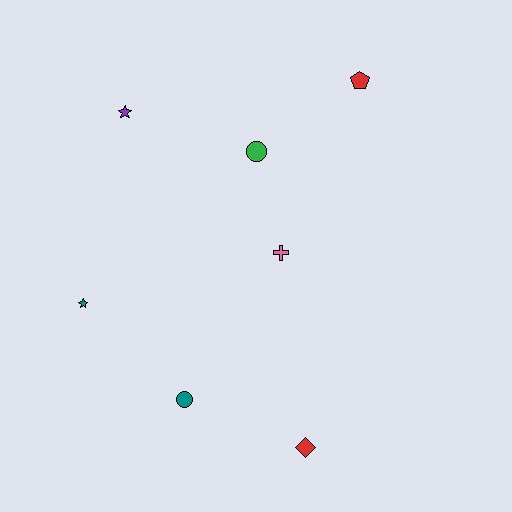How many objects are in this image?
There are 7 objects.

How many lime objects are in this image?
There are no lime objects.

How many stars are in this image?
There are 2 stars.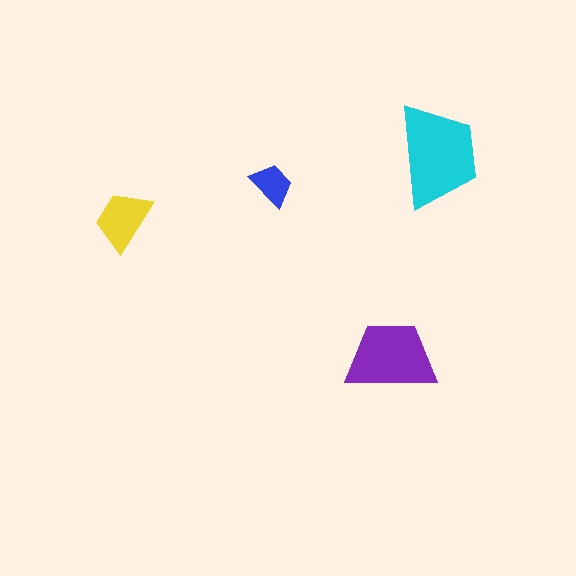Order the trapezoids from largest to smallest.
the cyan one, the purple one, the yellow one, the blue one.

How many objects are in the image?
There are 4 objects in the image.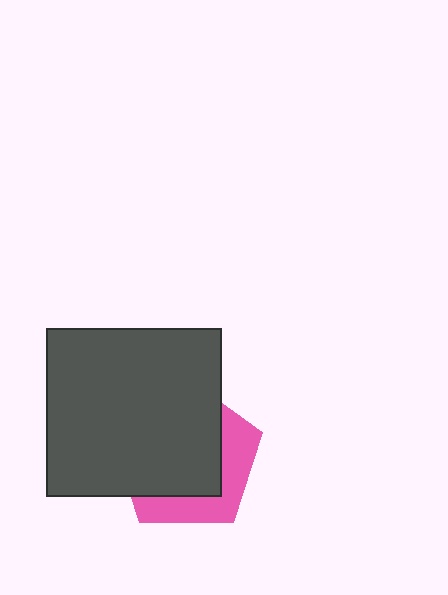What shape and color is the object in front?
The object in front is a dark gray rectangle.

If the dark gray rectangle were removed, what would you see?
You would see the complete pink pentagon.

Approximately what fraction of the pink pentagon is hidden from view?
Roughly 66% of the pink pentagon is hidden behind the dark gray rectangle.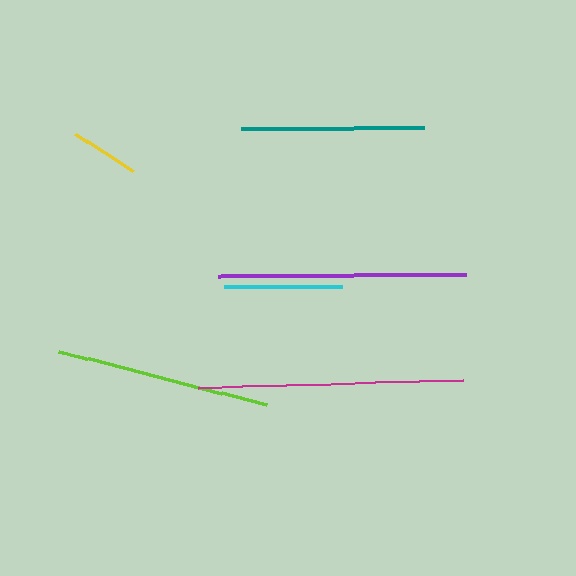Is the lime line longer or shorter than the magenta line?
The magenta line is longer than the lime line.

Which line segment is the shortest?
The yellow line is the shortest at approximately 69 pixels.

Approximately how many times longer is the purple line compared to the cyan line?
The purple line is approximately 2.1 times the length of the cyan line.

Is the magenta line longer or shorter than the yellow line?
The magenta line is longer than the yellow line.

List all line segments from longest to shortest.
From longest to shortest: magenta, purple, lime, teal, cyan, yellow.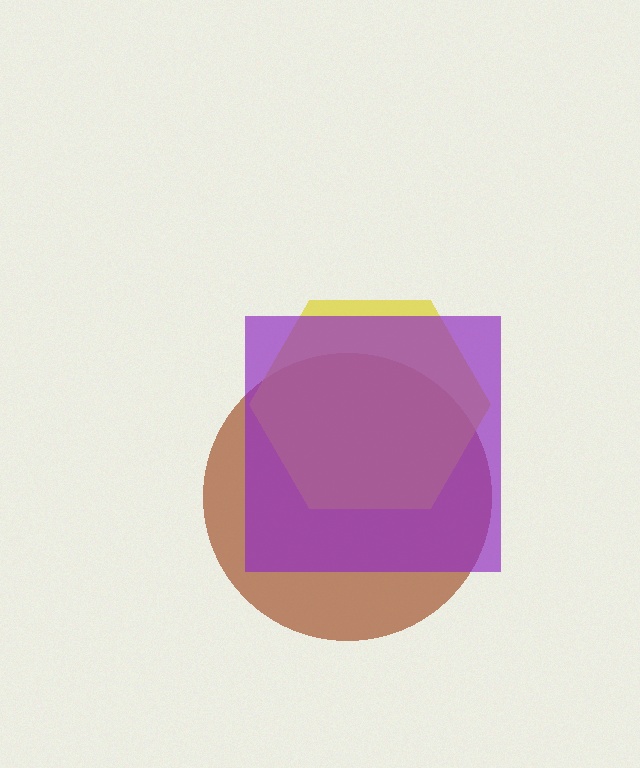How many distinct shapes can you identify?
There are 3 distinct shapes: a brown circle, a yellow hexagon, a purple square.